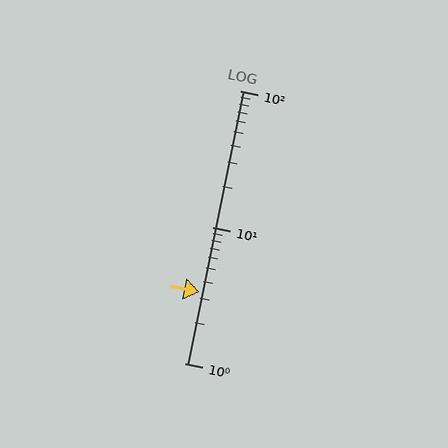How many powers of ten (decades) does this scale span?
The scale spans 2 decades, from 1 to 100.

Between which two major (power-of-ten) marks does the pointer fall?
The pointer is between 1 and 10.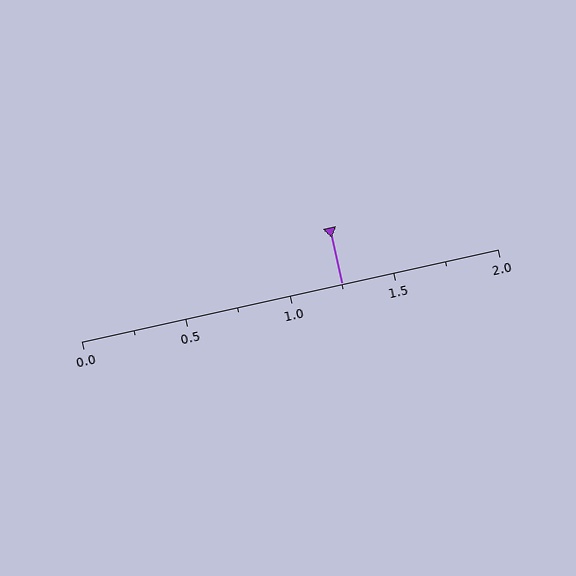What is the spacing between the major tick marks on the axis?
The major ticks are spaced 0.5 apart.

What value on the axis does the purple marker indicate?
The marker indicates approximately 1.25.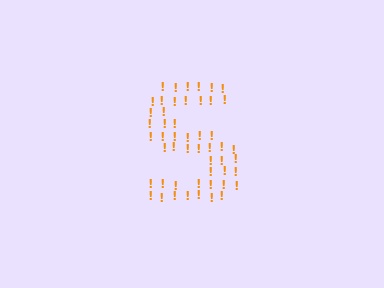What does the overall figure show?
The overall figure shows the letter S.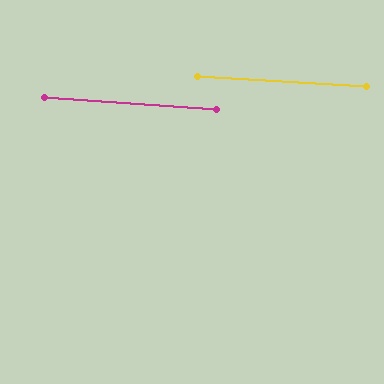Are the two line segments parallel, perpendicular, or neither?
Parallel — their directions differ by only 0.8°.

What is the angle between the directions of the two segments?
Approximately 1 degree.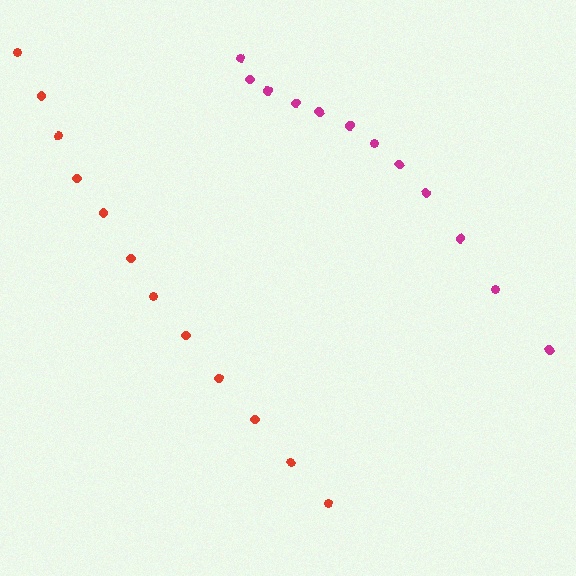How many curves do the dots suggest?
There are 2 distinct paths.